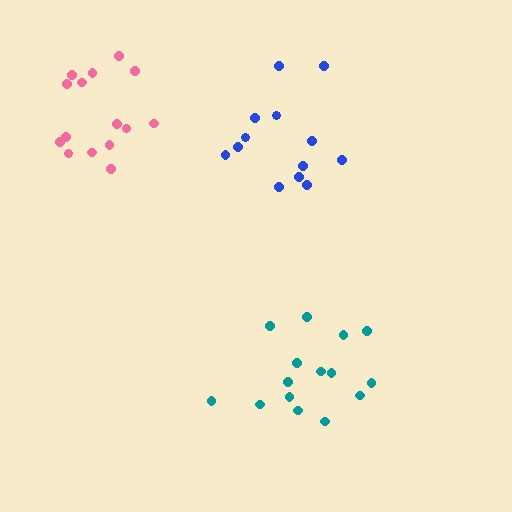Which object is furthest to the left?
The pink cluster is leftmost.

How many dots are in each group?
Group 1: 15 dots, Group 2: 13 dots, Group 3: 15 dots (43 total).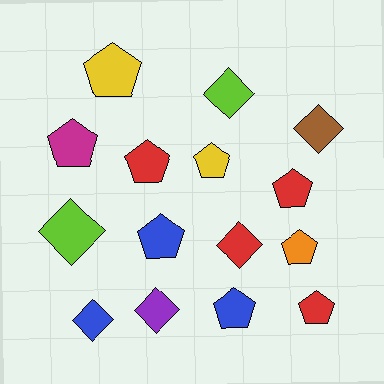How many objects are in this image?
There are 15 objects.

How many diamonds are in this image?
There are 6 diamonds.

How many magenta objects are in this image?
There is 1 magenta object.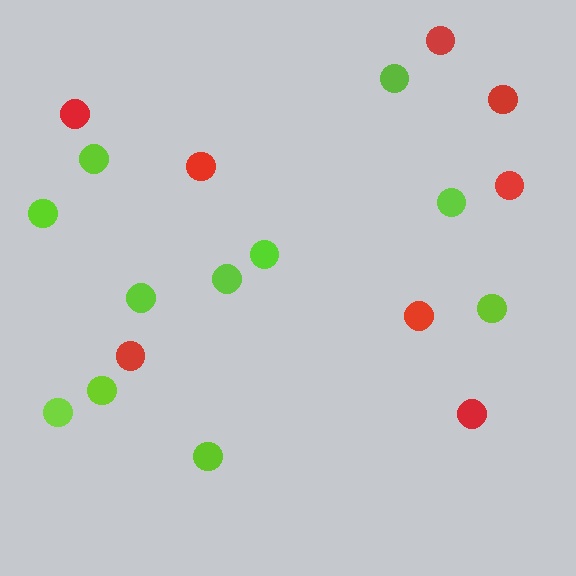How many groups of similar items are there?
There are 2 groups: one group of red circles (8) and one group of lime circles (11).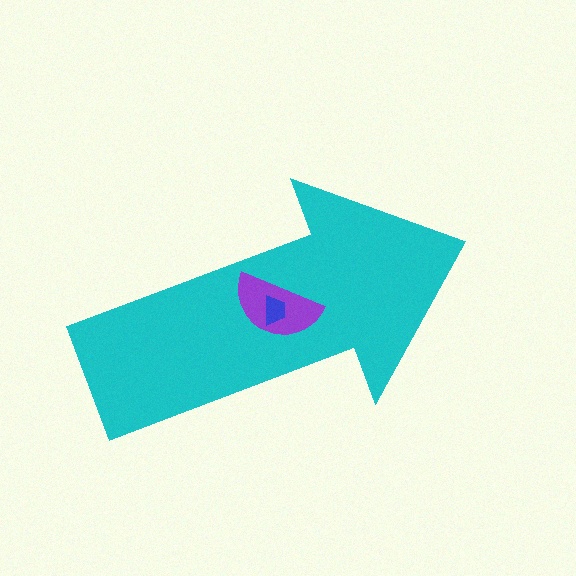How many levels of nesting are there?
3.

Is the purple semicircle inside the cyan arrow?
Yes.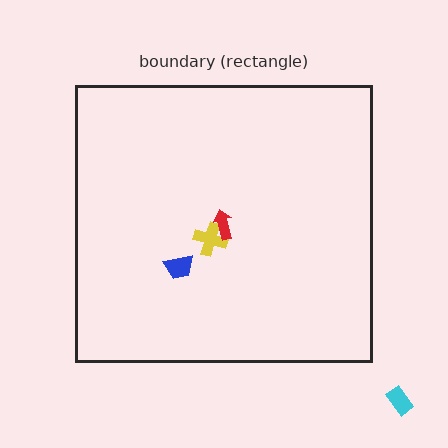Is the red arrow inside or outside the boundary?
Inside.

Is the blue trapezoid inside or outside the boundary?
Inside.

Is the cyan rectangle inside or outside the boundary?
Outside.